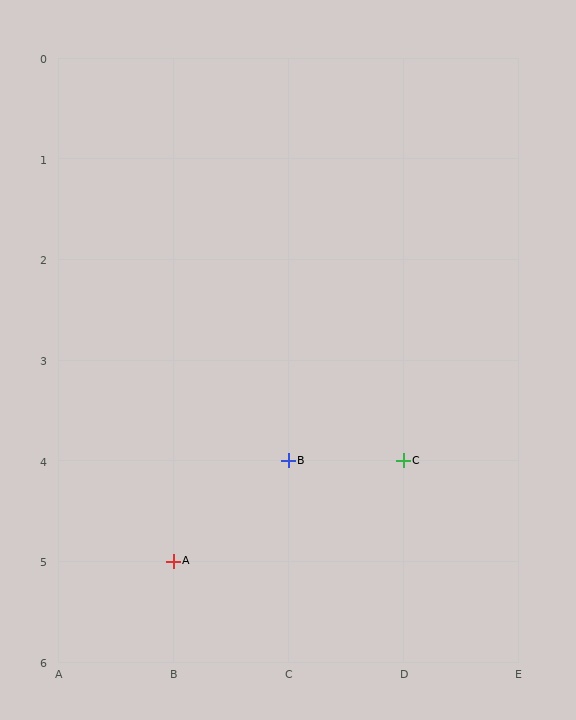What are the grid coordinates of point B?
Point B is at grid coordinates (C, 4).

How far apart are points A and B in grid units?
Points A and B are 1 column and 1 row apart (about 1.4 grid units diagonally).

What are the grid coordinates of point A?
Point A is at grid coordinates (B, 5).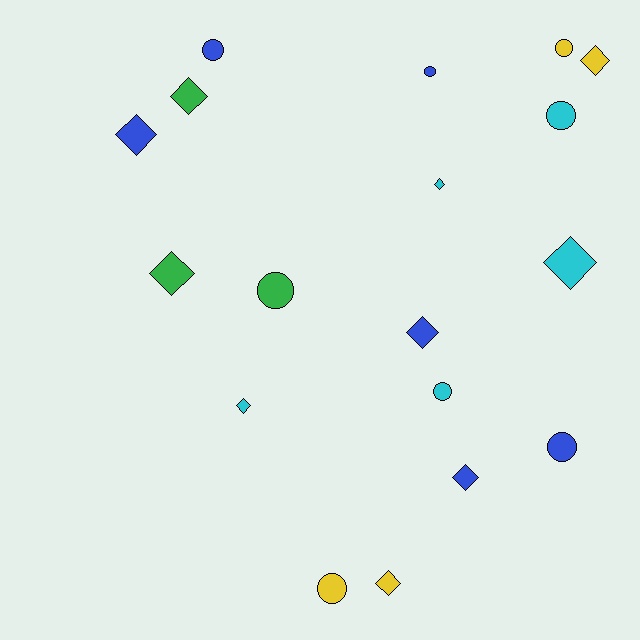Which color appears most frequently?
Blue, with 6 objects.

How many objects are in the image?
There are 18 objects.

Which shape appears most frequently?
Diamond, with 10 objects.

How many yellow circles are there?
There are 2 yellow circles.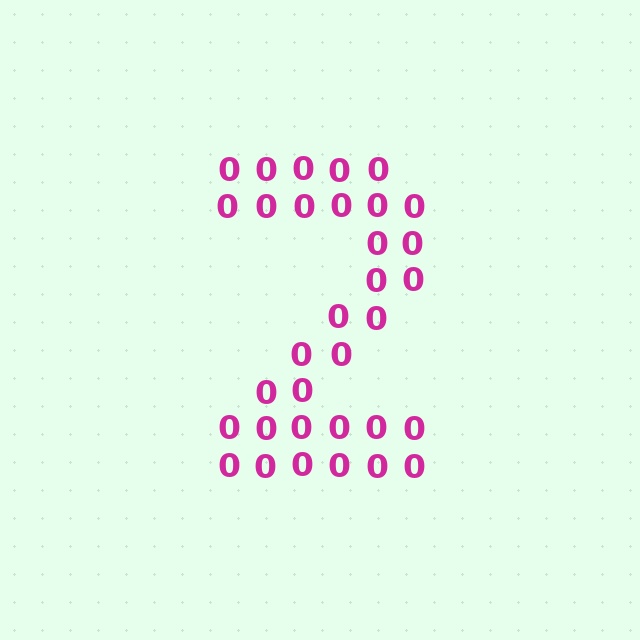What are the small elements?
The small elements are digit 0's.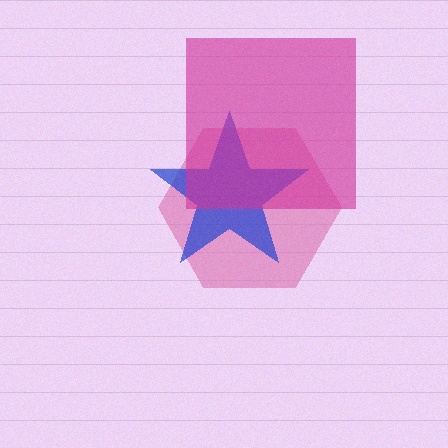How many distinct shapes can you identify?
There are 3 distinct shapes: a pink hexagon, a blue star, a magenta square.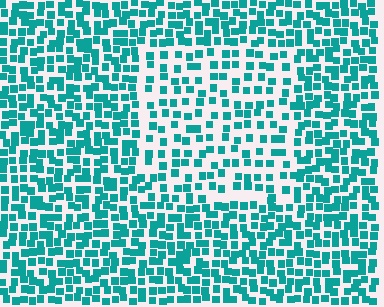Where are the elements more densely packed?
The elements are more densely packed outside the rectangle boundary.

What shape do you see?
I see a rectangle.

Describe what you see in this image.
The image contains small teal elements arranged at two different densities. A rectangle-shaped region is visible where the elements are less densely packed than the surrounding area.